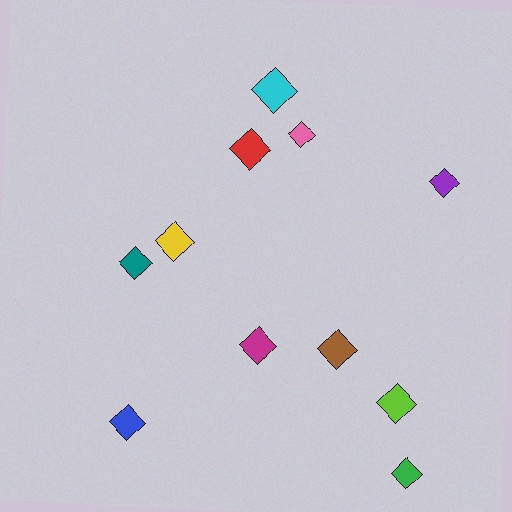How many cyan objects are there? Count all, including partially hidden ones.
There is 1 cyan object.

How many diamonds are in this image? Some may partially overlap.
There are 11 diamonds.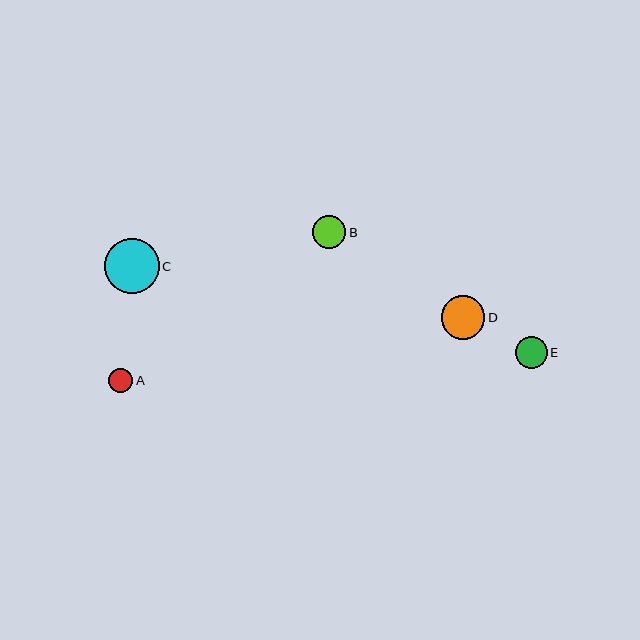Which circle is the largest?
Circle C is the largest with a size of approximately 55 pixels.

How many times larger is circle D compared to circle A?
Circle D is approximately 1.8 times the size of circle A.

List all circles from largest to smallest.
From largest to smallest: C, D, B, E, A.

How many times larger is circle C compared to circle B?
Circle C is approximately 1.6 times the size of circle B.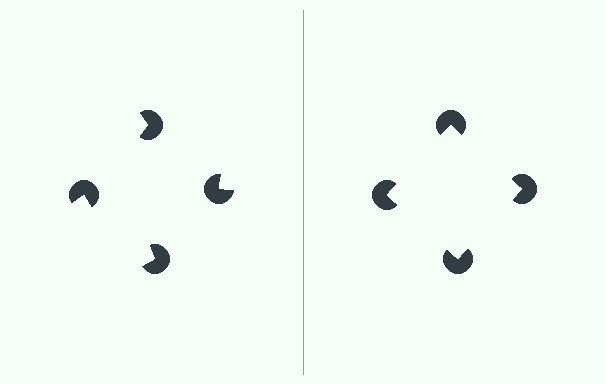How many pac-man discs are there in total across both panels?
8 — 4 on each side.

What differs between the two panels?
The pac-man discs are positioned identically on both sides; only the wedge orientations differ. On the right they align to a square; on the left they are misaligned.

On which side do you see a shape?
An illusory square appears on the right side. On the left side the wedge cuts are rotated, so no coherent shape forms.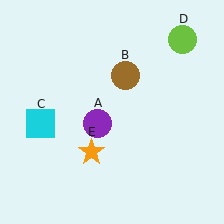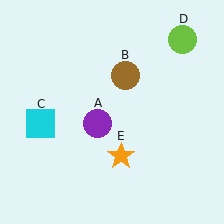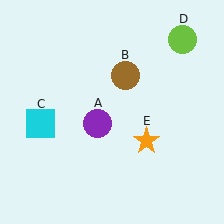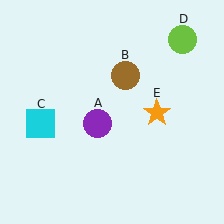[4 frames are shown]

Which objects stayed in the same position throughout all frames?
Purple circle (object A) and brown circle (object B) and cyan square (object C) and lime circle (object D) remained stationary.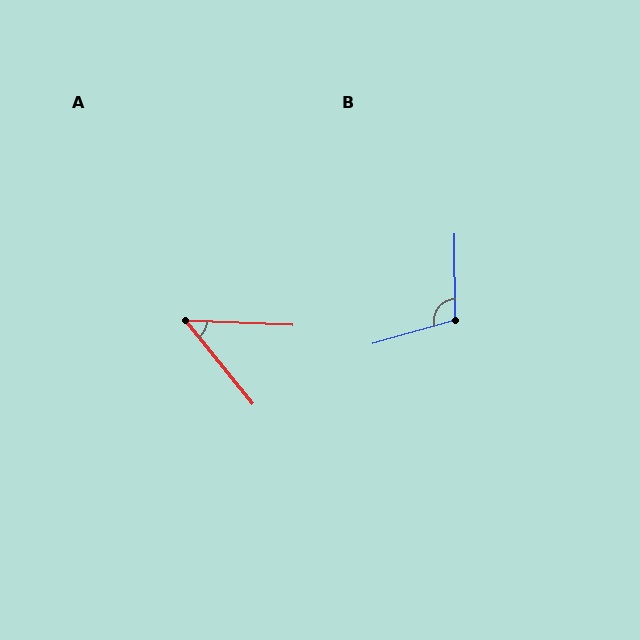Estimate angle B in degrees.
Approximately 106 degrees.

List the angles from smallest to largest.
A (49°), B (106°).